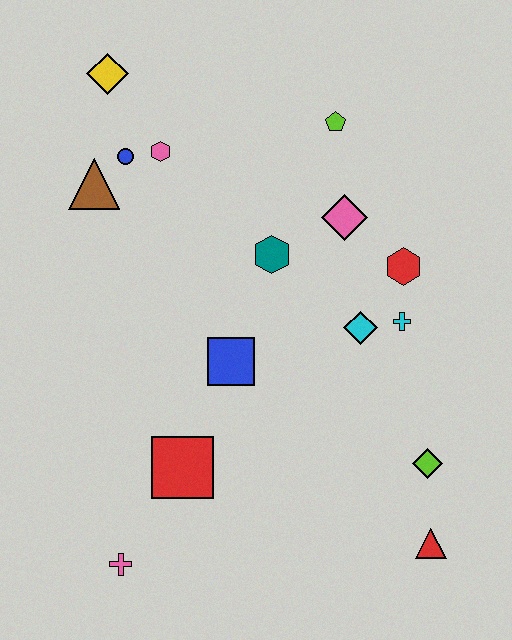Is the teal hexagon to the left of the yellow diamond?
No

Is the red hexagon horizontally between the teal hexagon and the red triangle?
Yes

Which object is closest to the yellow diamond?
The blue circle is closest to the yellow diamond.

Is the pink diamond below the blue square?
No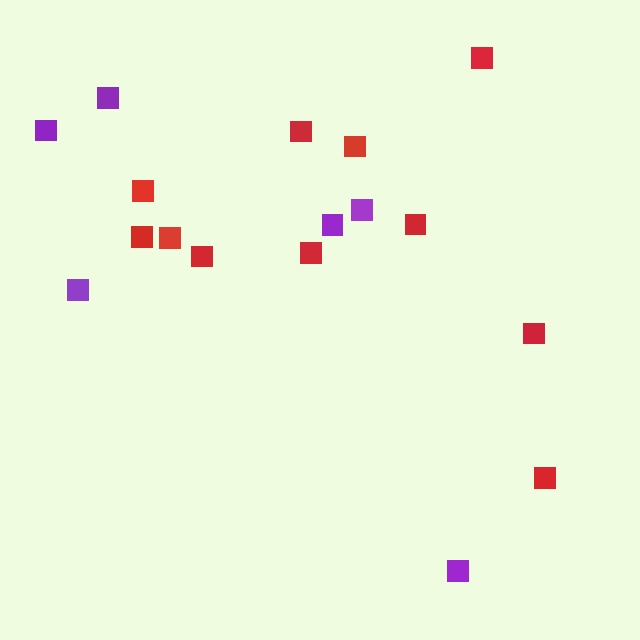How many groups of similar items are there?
There are 2 groups: one group of red squares (11) and one group of purple squares (6).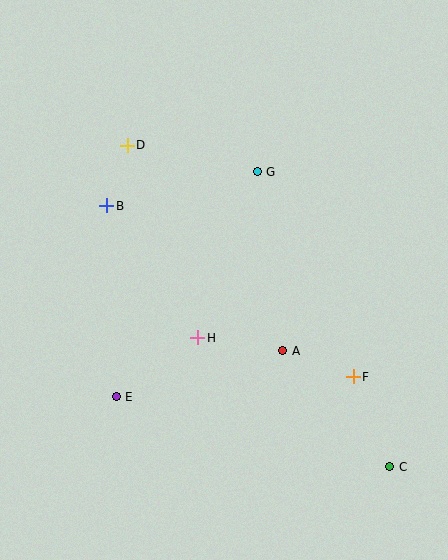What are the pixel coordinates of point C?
Point C is at (390, 467).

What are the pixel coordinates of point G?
Point G is at (257, 172).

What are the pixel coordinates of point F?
Point F is at (353, 377).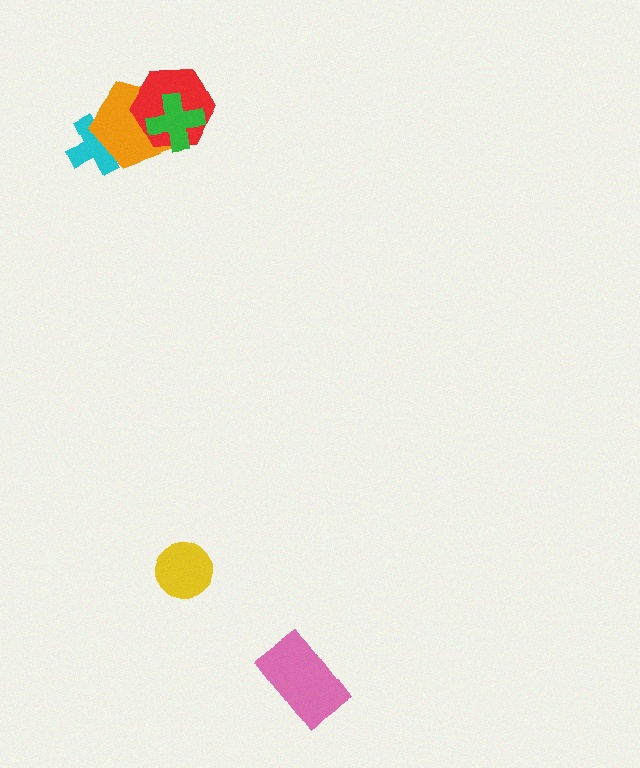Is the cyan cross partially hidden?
Yes, it is partially covered by another shape.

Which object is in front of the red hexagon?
The green cross is in front of the red hexagon.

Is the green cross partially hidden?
No, no other shape covers it.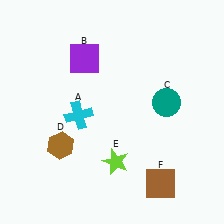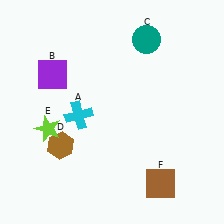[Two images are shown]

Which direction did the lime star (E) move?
The lime star (E) moved left.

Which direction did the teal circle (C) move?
The teal circle (C) moved up.